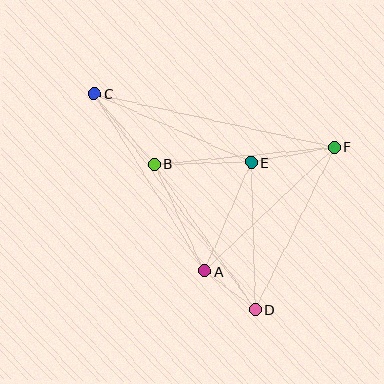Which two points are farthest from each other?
Points C and D are farthest from each other.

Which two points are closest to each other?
Points A and D are closest to each other.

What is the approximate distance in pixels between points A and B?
The distance between A and B is approximately 118 pixels.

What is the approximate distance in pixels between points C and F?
The distance between C and F is approximately 246 pixels.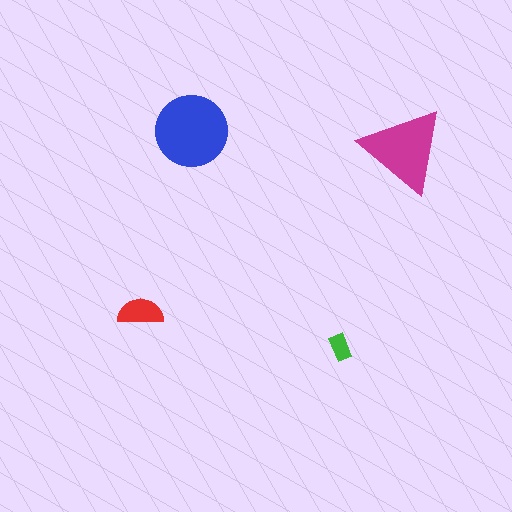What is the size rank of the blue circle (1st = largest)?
1st.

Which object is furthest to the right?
The magenta triangle is rightmost.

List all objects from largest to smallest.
The blue circle, the magenta triangle, the red semicircle, the green rectangle.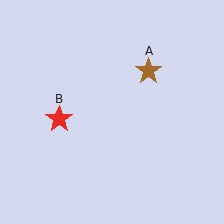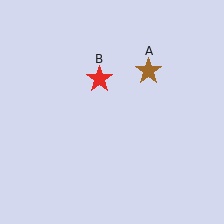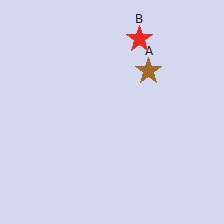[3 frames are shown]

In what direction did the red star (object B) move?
The red star (object B) moved up and to the right.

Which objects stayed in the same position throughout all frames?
Brown star (object A) remained stationary.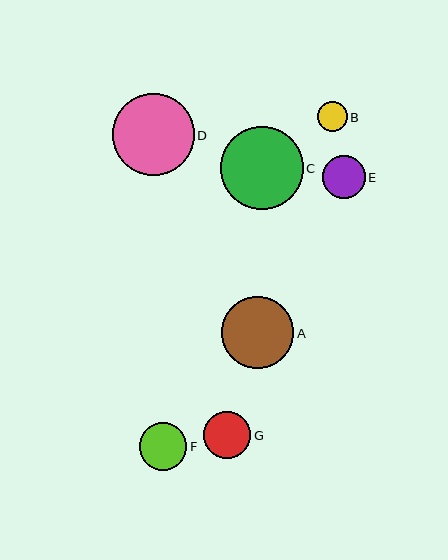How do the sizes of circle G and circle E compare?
Circle G and circle E are approximately the same size.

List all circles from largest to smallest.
From largest to smallest: C, D, A, F, G, E, B.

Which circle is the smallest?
Circle B is the smallest with a size of approximately 30 pixels.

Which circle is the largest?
Circle C is the largest with a size of approximately 83 pixels.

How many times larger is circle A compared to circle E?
Circle A is approximately 1.7 times the size of circle E.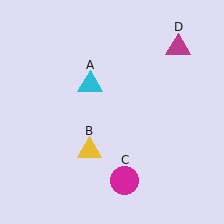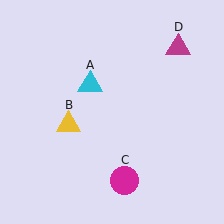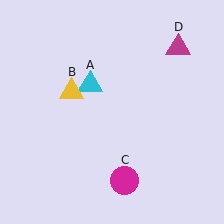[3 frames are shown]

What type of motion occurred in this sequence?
The yellow triangle (object B) rotated clockwise around the center of the scene.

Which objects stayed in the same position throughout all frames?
Cyan triangle (object A) and magenta circle (object C) and magenta triangle (object D) remained stationary.